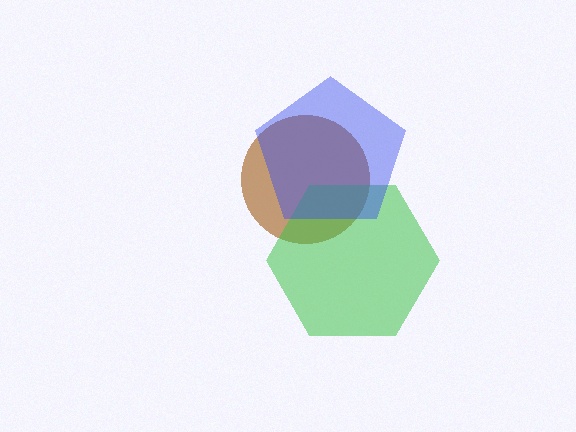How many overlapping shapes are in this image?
There are 3 overlapping shapes in the image.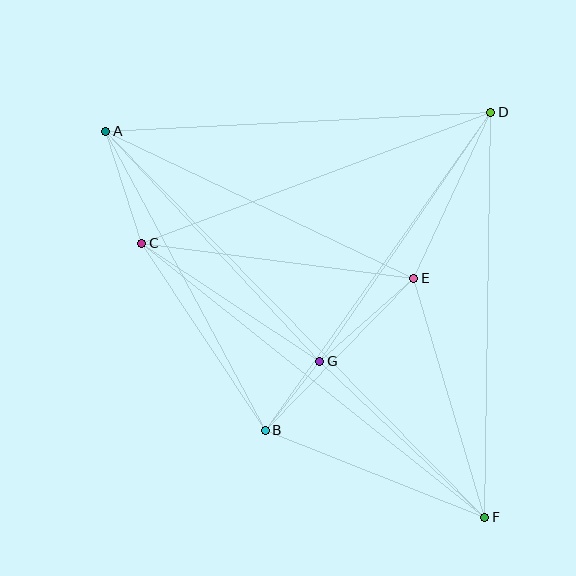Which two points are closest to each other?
Points B and G are closest to each other.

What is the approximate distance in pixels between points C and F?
The distance between C and F is approximately 439 pixels.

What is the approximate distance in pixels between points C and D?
The distance between C and D is approximately 373 pixels.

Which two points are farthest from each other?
Points A and F are farthest from each other.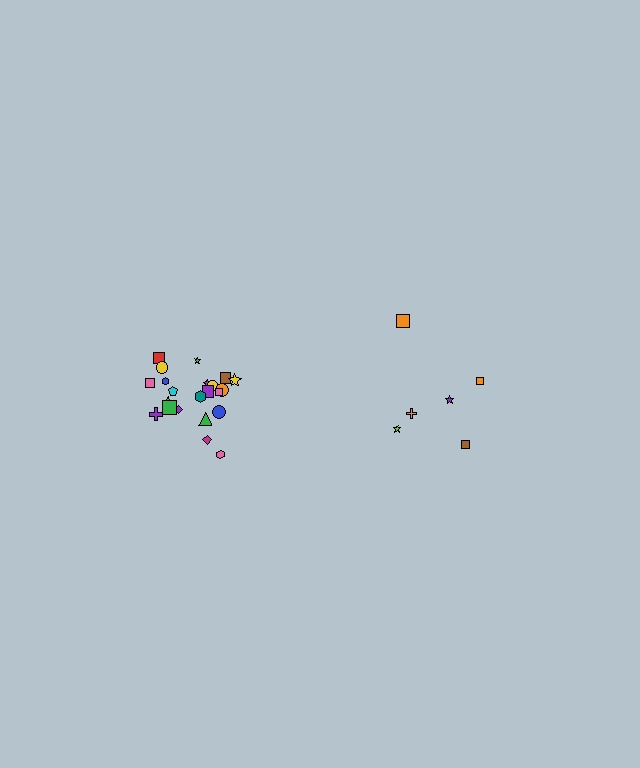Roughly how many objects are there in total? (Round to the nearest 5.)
Roughly 30 objects in total.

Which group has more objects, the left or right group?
The left group.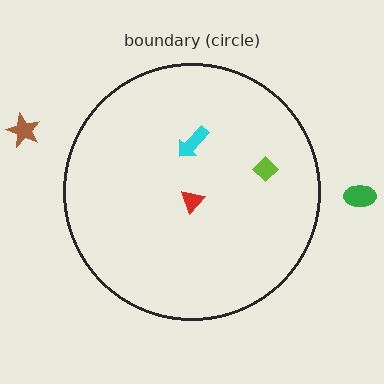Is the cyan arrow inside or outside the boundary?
Inside.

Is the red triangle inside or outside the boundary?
Inside.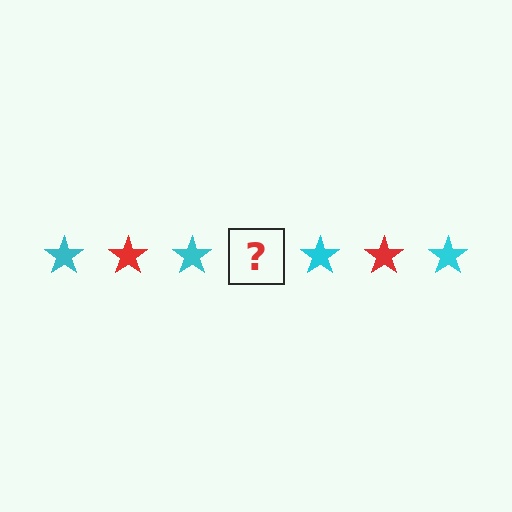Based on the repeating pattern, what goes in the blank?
The blank should be a red star.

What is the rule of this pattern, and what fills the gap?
The rule is that the pattern cycles through cyan, red stars. The gap should be filled with a red star.